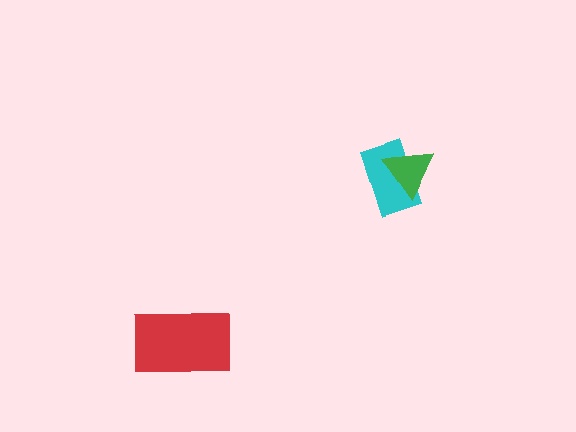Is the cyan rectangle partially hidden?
Yes, it is partially covered by another shape.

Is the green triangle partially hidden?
No, no other shape covers it.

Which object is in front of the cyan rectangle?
The green triangle is in front of the cyan rectangle.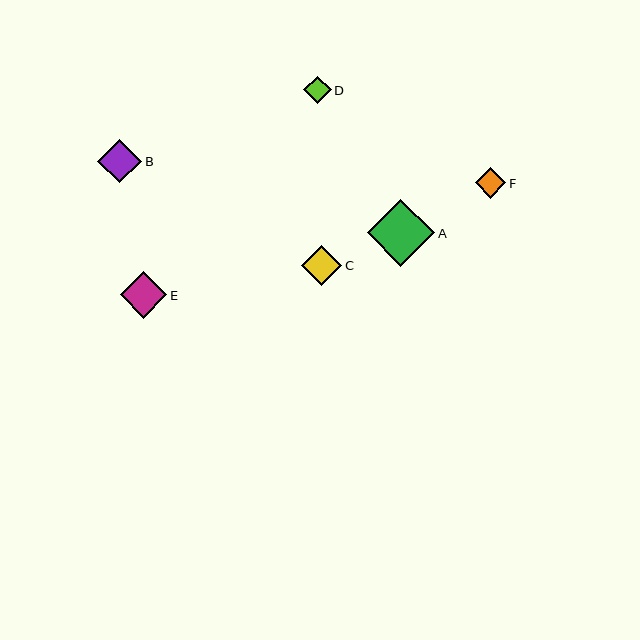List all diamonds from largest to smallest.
From largest to smallest: A, E, B, C, F, D.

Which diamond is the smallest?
Diamond D is the smallest with a size of approximately 28 pixels.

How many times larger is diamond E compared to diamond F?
Diamond E is approximately 1.5 times the size of diamond F.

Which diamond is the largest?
Diamond A is the largest with a size of approximately 68 pixels.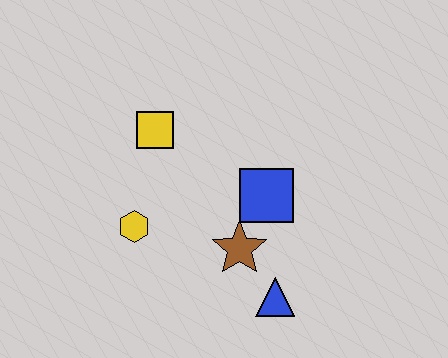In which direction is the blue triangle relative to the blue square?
The blue triangle is below the blue square.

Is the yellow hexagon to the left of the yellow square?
Yes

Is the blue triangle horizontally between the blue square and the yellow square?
No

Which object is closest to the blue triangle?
The brown star is closest to the blue triangle.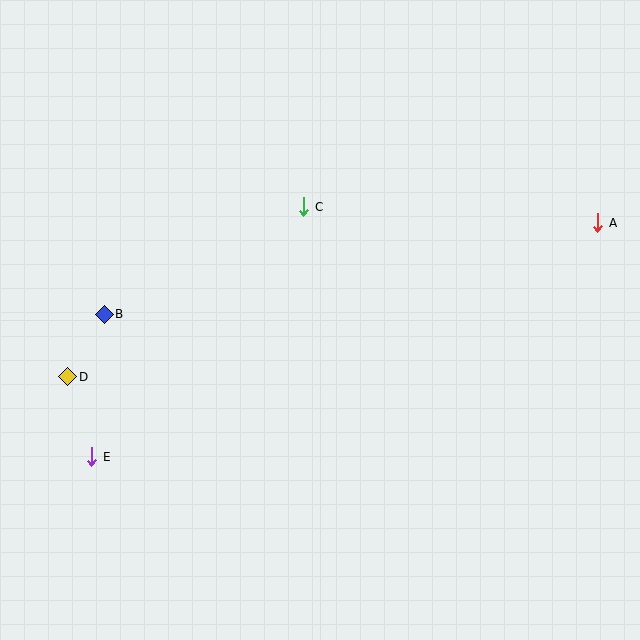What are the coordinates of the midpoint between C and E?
The midpoint between C and E is at (198, 332).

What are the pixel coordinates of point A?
Point A is at (598, 223).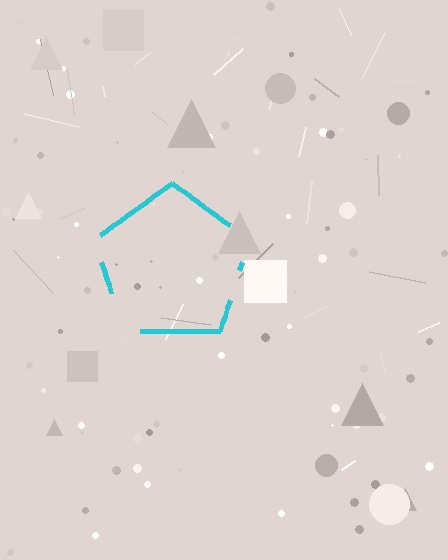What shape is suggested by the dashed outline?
The dashed outline suggests a pentagon.